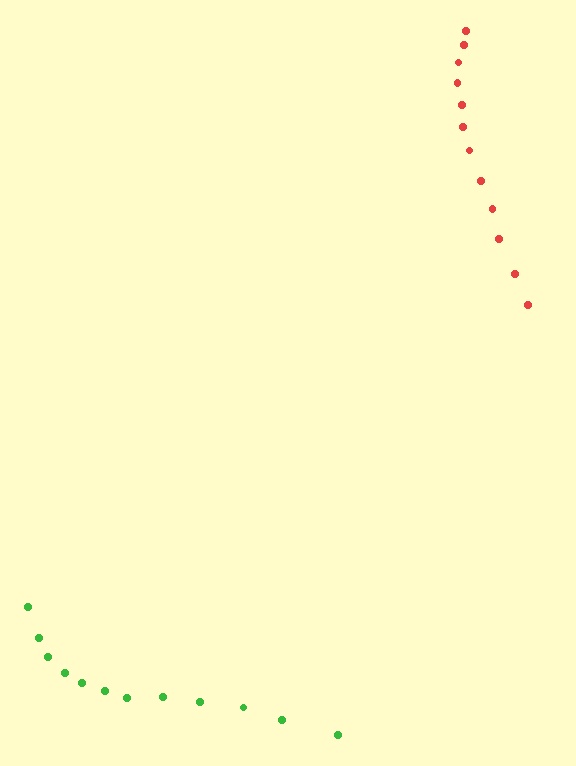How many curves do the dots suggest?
There are 2 distinct paths.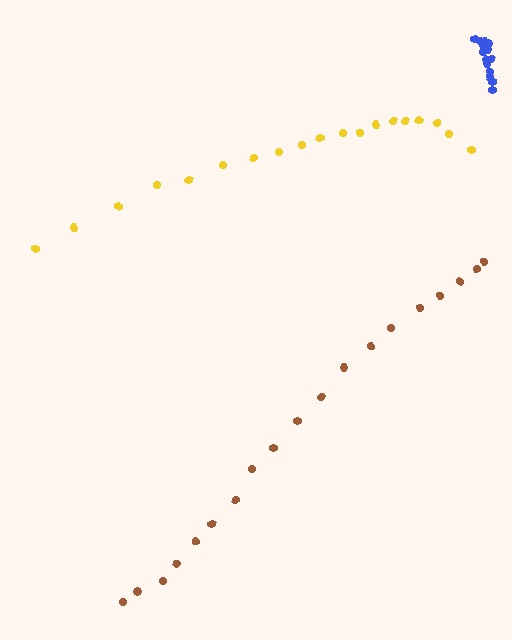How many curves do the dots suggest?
There are 3 distinct paths.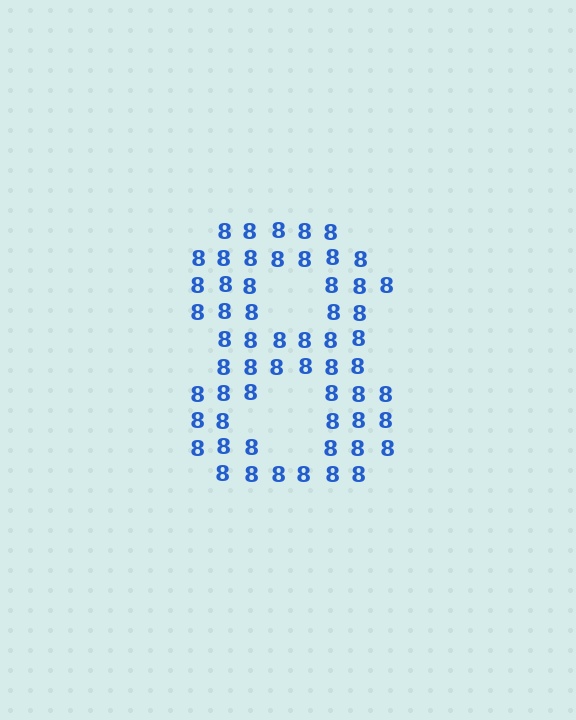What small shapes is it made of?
It is made of small digit 8's.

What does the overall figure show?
The overall figure shows the digit 8.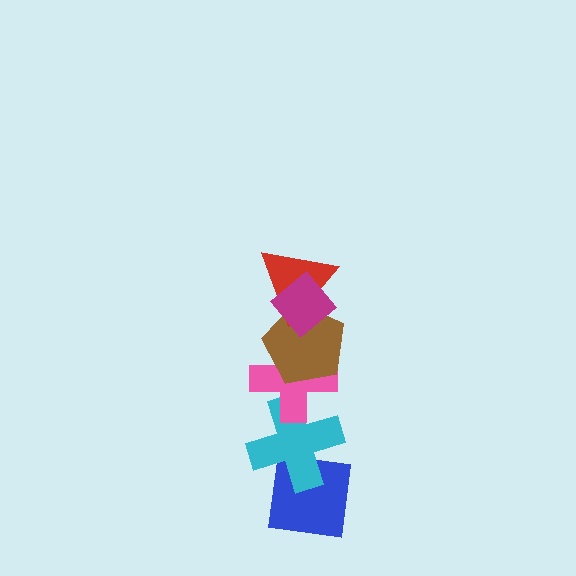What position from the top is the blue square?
The blue square is 6th from the top.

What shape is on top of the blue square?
The cyan cross is on top of the blue square.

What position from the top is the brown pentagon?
The brown pentagon is 3rd from the top.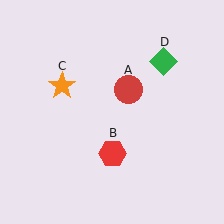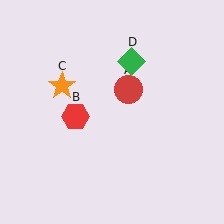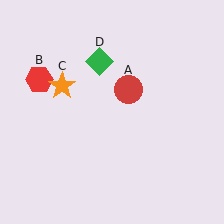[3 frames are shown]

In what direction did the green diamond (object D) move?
The green diamond (object D) moved left.